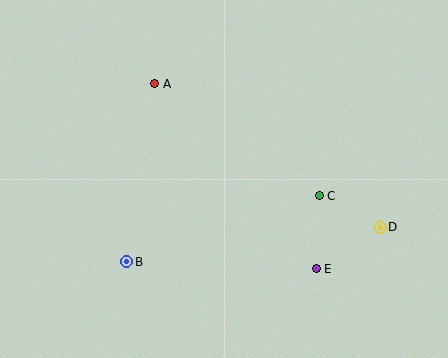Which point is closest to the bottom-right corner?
Point D is closest to the bottom-right corner.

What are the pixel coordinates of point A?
Point A is at (155, 84).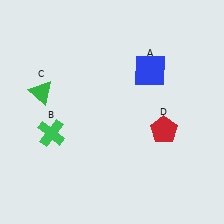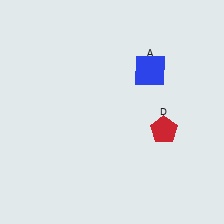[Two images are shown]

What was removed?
The green cross (B), the green triangle (C) were removed in Image 2.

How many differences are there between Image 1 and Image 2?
There are 2 differences between the two images.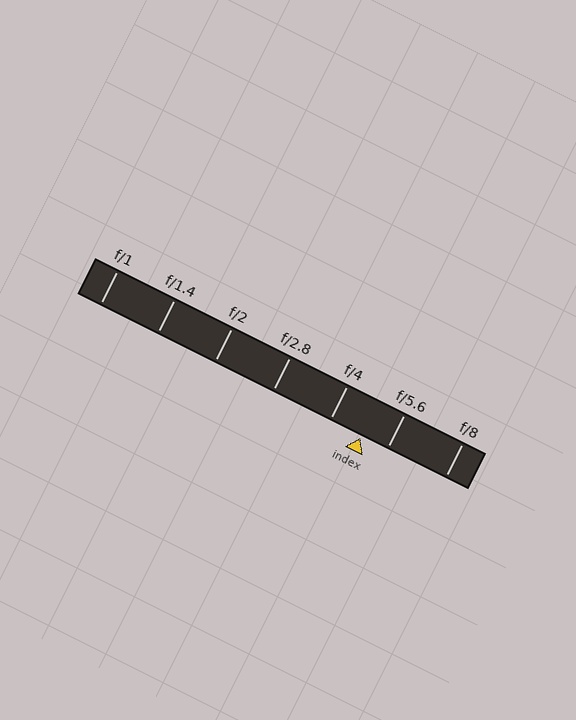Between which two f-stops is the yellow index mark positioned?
The index mark is between f/4 and f/5.6.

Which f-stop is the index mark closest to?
The index mark is closest to f/5.6.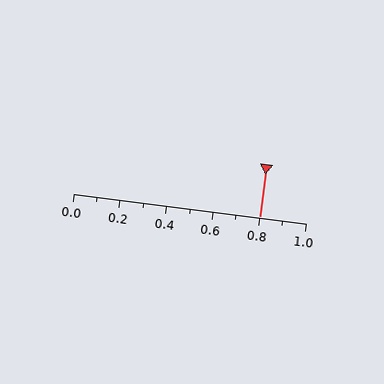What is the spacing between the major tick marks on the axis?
The major ticks are spaced 0.2 apart.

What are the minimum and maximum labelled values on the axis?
The axis runs from 0.0 to 1.0.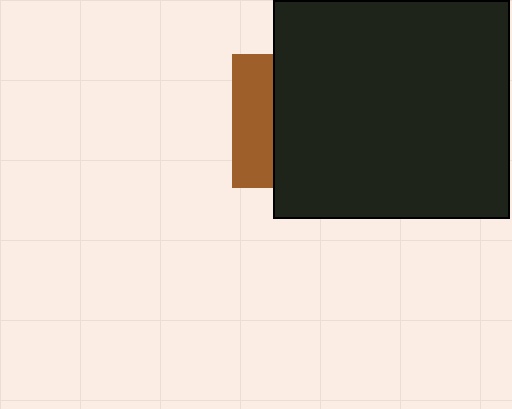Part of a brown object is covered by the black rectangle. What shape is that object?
It is a square.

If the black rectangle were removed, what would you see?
You would see the complete brown square.